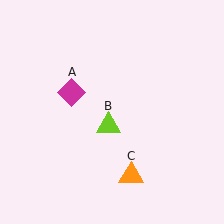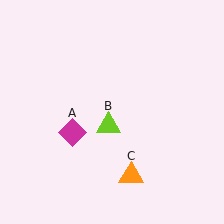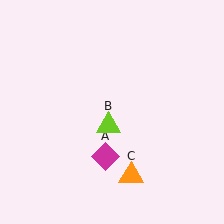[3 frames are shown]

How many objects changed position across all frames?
1 object changed position: magenta diamond (object A).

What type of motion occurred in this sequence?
The magenta diamond (object A) rotated counterclockwise around the center of the scene.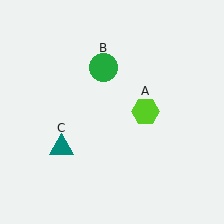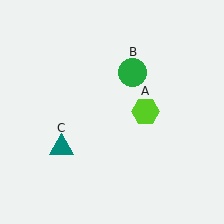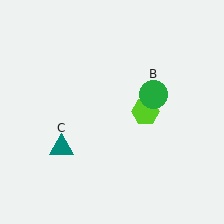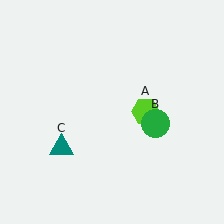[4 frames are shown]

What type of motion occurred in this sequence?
The green circle (object B) rotated clockwise around the center of the scene.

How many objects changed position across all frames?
1 object changed position: green circle (object B).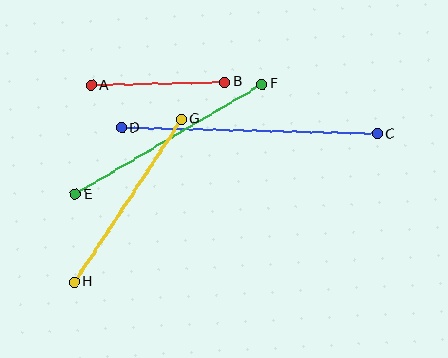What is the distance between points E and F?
The distance is approximately 217 pixels.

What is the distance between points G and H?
The distance is approximately 195 pixels.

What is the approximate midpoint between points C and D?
The midpoint is at approximately (249, 131) pixels.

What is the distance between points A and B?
The distance is approximately 133 pixels.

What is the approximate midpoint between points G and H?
The midpoint is at approximately (128, 201) pixels.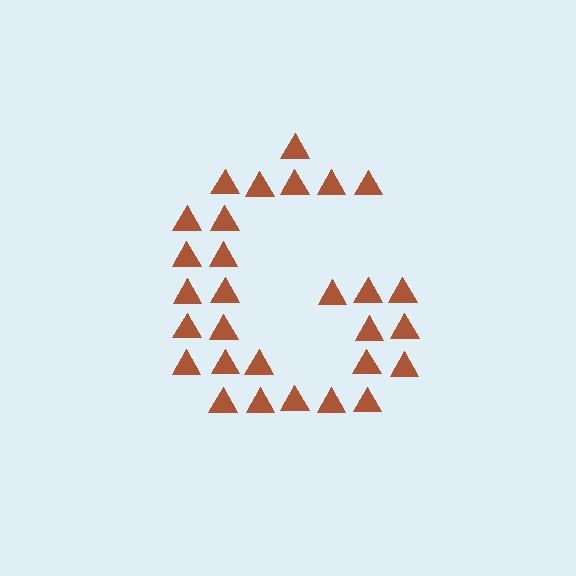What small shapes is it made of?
It is made of small triangles.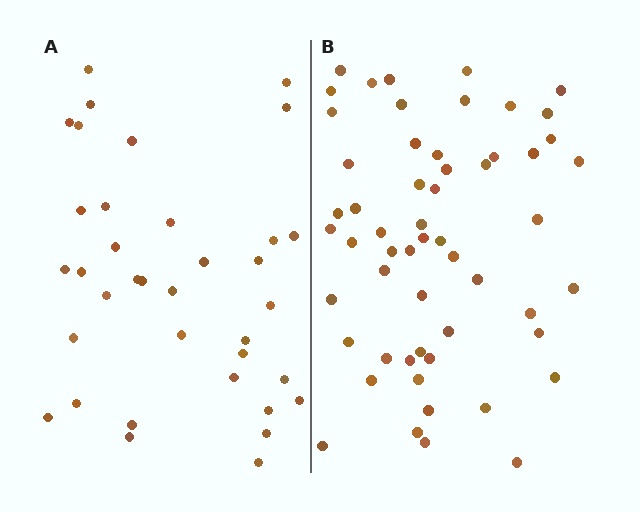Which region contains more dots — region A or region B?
Region B (the right region) has more dots.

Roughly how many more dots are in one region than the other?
Region B has approximately 20 more dots than region A.